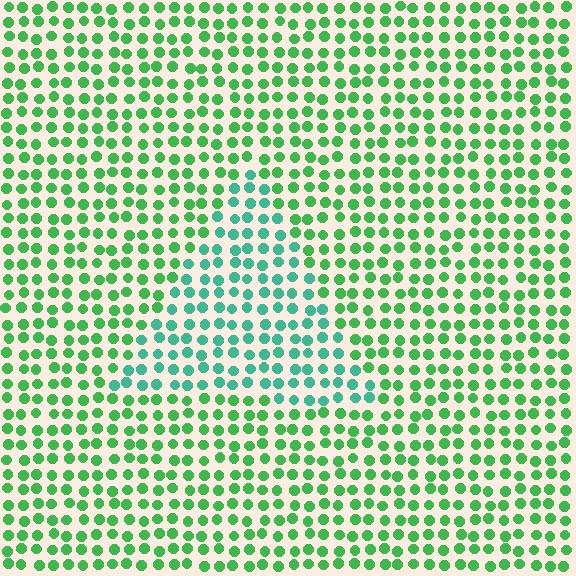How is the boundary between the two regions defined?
The boundary is defined purely by a slight shift in hue (about 34 degrees). Spacing, size, and orientation are identical on both sides.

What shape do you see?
I see a triangle.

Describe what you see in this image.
The image is filled with small green elements in a uniform arrangement. A triangle-shaped region is visible where the elements are tinted to a slightly different hue, forming a subtle color boundary.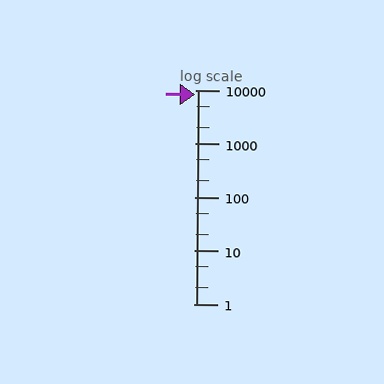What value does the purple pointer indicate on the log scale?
The pointer indicates approximately 8100.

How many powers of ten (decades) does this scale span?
The scale spans 4 decades, from 1 to 10000.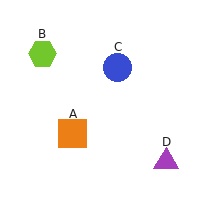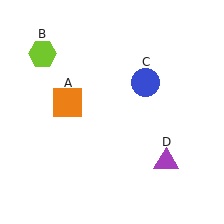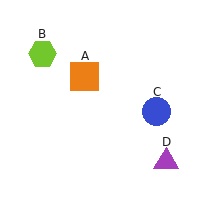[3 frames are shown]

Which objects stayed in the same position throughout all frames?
Lime hexagon (object B) and purple triangle (object D) remained stationary.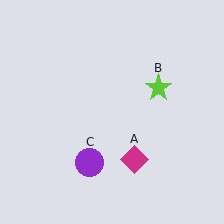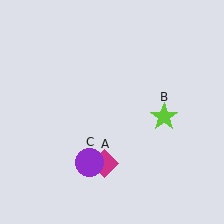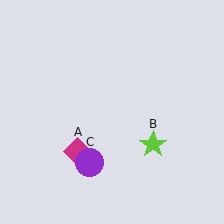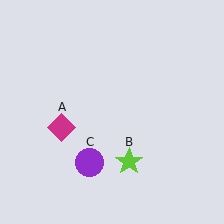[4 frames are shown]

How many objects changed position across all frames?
2 objects changed position: magenta diamond (object A), lime star (object B).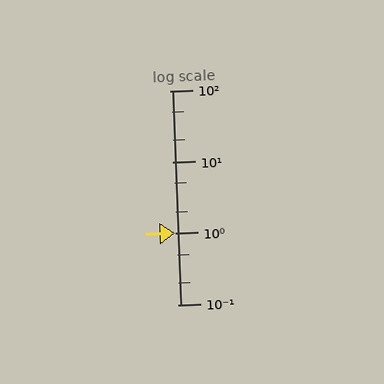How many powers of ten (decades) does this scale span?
The scale spans 3 decades, from 0.1 to 100.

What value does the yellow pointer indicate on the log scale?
The pointer indicates approximately 1.